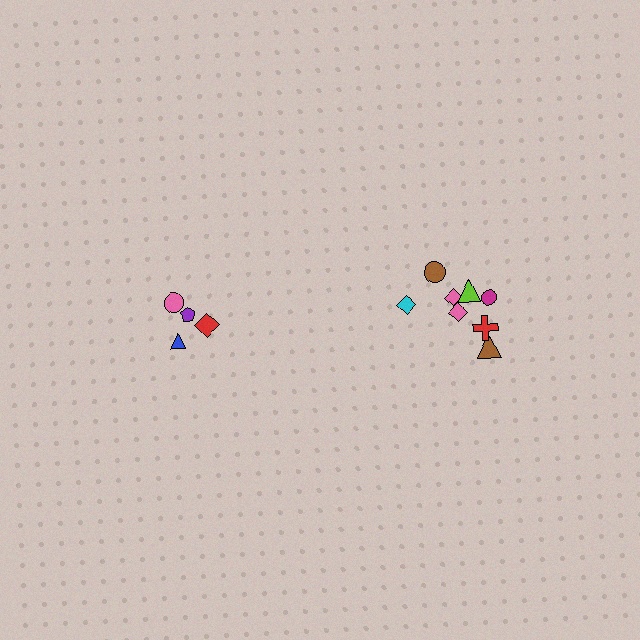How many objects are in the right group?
There are 8 objects.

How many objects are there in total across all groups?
There are 12 objects.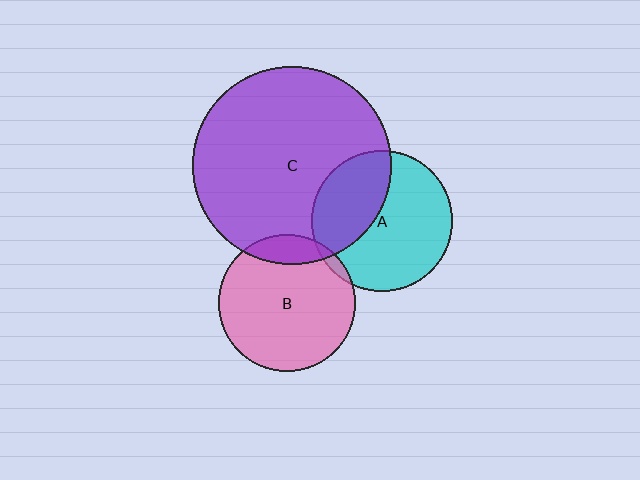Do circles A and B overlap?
Yes.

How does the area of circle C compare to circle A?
Approximately 2.0 times.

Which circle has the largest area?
Circle C (purple).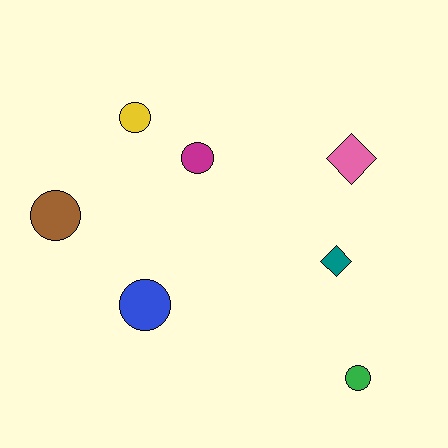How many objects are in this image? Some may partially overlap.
There are 7 objects.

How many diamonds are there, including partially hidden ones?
There are 2 diamonds.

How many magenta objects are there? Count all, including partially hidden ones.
There is 1 magenta object.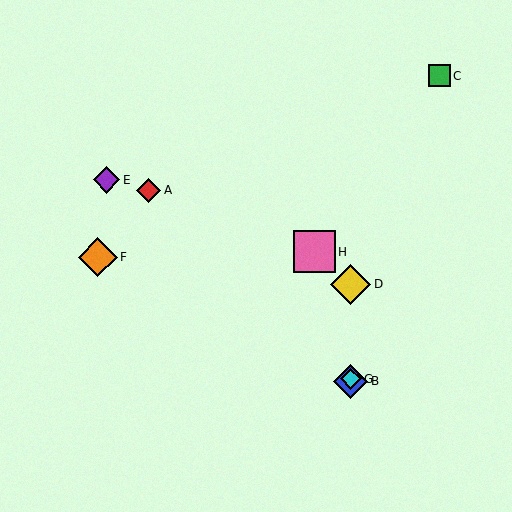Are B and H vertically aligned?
No, B is at x≈351 and H is at x≈314.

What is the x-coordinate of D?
Object D is at x≈351.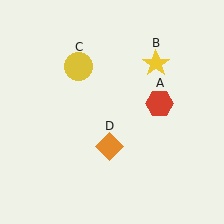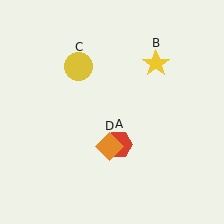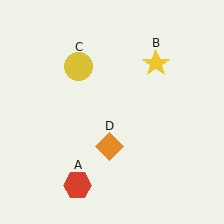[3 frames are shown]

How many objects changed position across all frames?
1 object changed position: red hexagon (object A).